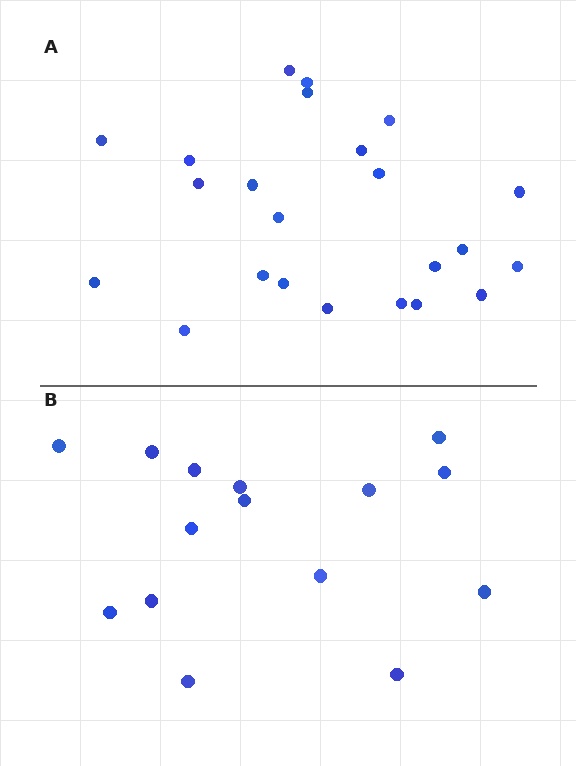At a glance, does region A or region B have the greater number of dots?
Region A (the top region) has more dots.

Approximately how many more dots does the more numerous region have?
Region A has roughly 8 or so more dots than region B.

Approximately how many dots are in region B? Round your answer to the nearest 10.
About 20 dots. (The exact count is 15, which rounds to 20.)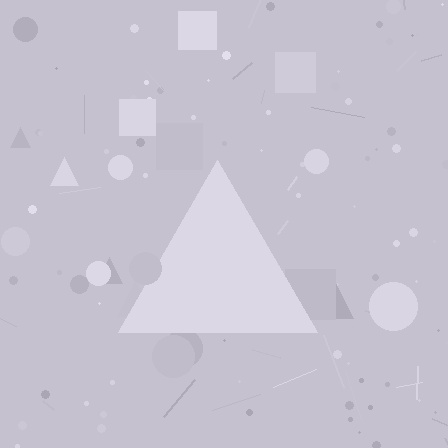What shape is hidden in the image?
A triangle is hidden in the image.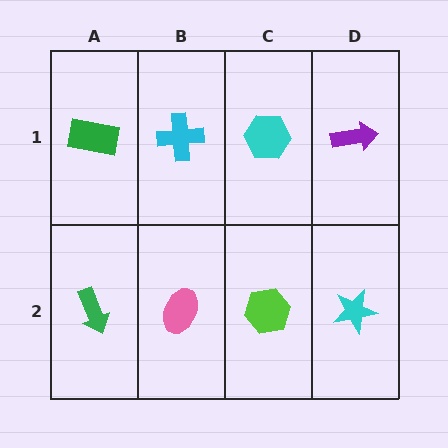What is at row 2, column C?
A lime hexagon.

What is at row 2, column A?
A green arrow.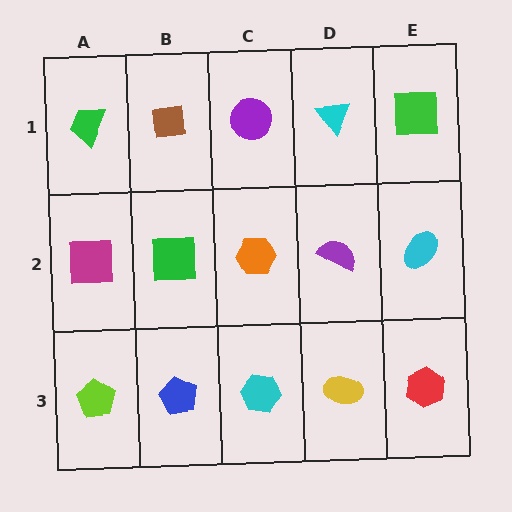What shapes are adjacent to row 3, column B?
A green square (row 2, column B), a lime pentagon (row 3, column A), a cyan hexagon (row 3, column C).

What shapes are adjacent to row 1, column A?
A magenta square (row 2, column A), a brown square (row 1, column B).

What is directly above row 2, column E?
A green square.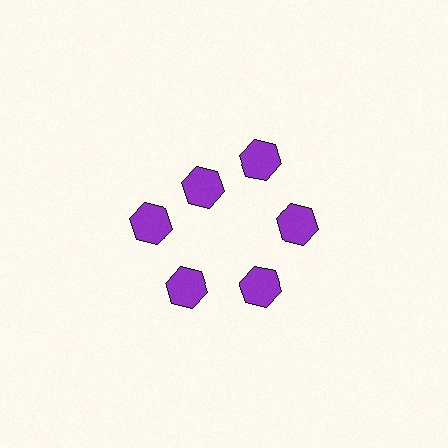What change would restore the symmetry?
The symmetry would be restored by moving it outward, back onto the ring so that all 6 hexagons sit at equal angles and equal distance from the center.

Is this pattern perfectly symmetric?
No. The 6 purple hexagons are arranged in a ring, but one element near the 11 o'clock position is pulled inward toward the center, breaking the 6-fold rotational symmetry.